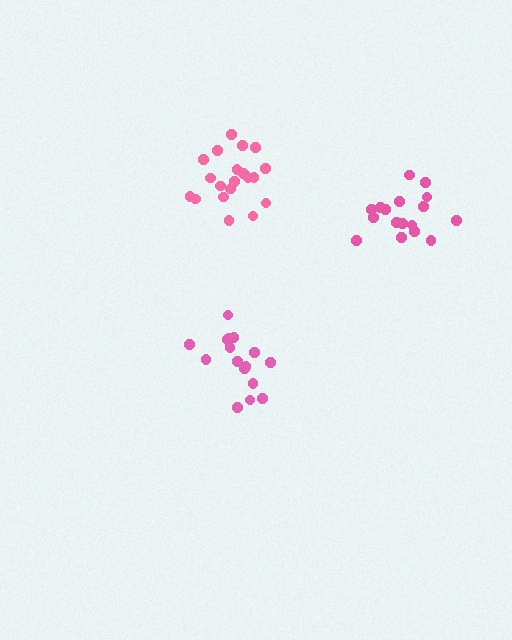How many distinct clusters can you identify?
There are 3 distinct clusters.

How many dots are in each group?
Group 1: 20 dots, Group 2: 16 dots, Group 3: 17 dots (53 total).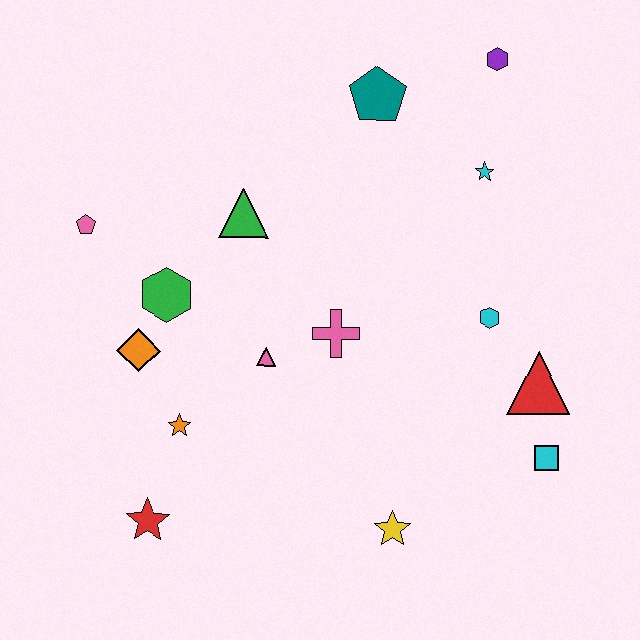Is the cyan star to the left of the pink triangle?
No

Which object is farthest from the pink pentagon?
The cyan square is farthest from the pink pentagon.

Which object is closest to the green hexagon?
The orange diamond is closest to the green hexagon.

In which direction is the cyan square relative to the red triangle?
The cyan square is below the red triangle.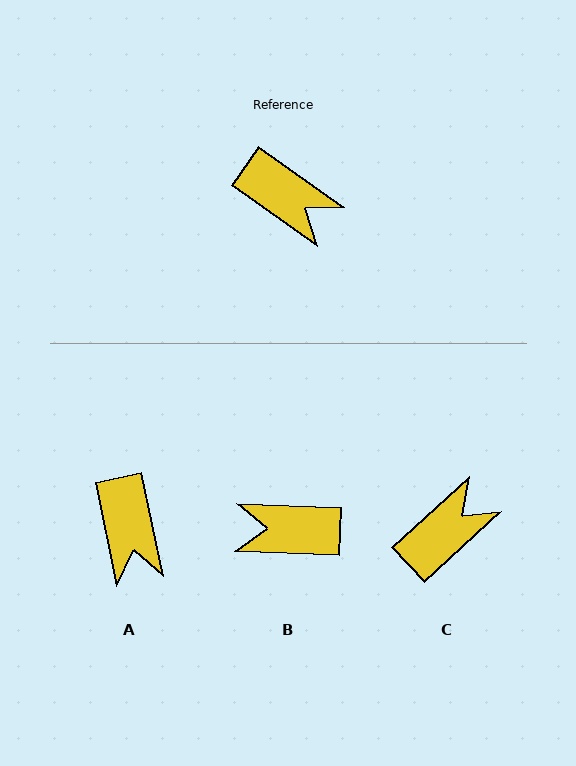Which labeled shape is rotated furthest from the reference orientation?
B, about 147 degrees away.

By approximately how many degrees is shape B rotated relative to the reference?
Approximately 147 degrees clockwise.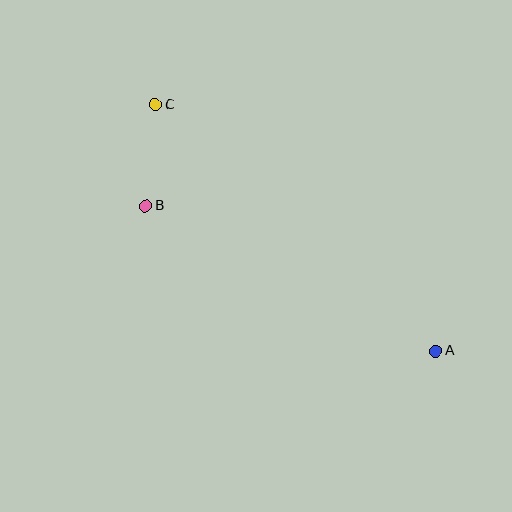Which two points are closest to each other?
Points B and C are closest to each other.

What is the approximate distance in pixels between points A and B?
The distance between A and B is approximately 325 pixels.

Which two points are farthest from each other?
Points A and C are farthest from each other.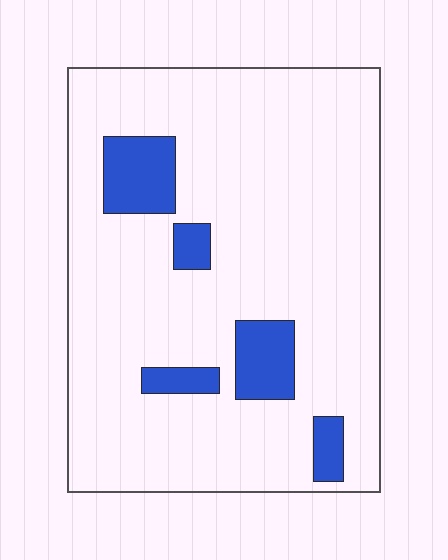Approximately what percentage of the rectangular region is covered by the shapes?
Approximately 10%.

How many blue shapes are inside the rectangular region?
5.